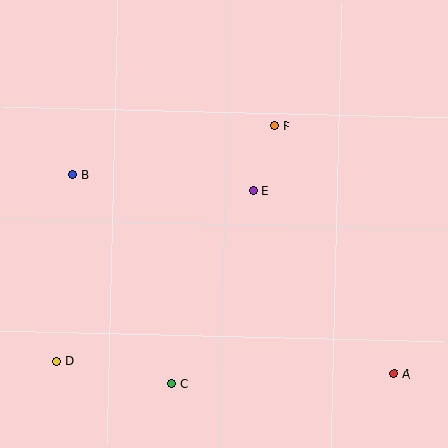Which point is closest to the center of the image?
Point E at (253, 190) is closest to the center.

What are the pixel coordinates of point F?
Point F is at (275, 126).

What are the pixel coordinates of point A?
Point A is at (394, 374).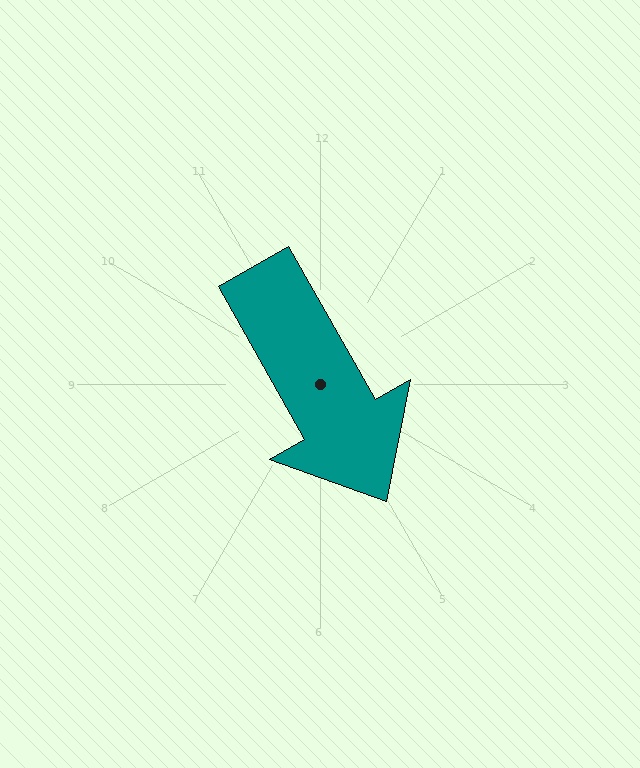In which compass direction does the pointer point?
Southeast.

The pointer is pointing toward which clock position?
Roughly 5 o'clock.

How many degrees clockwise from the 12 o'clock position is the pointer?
Approximately 150 degrees.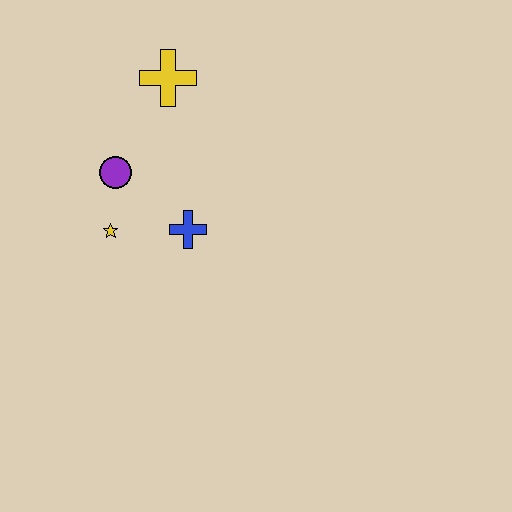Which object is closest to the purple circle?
The yellow star is closest to the purple circle.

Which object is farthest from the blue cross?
The yellow cross is farthest from the blue cross.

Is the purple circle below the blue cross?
No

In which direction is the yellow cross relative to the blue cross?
The yellow cross is above the blue cross.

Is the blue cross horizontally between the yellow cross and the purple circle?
No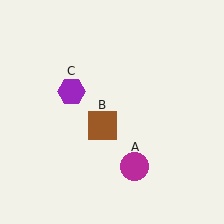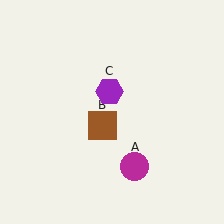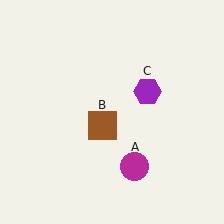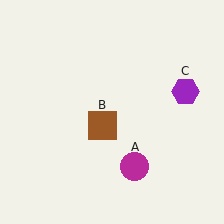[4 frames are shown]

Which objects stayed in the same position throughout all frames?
Magenta circle (object A) and brown square (object B) remained stationary.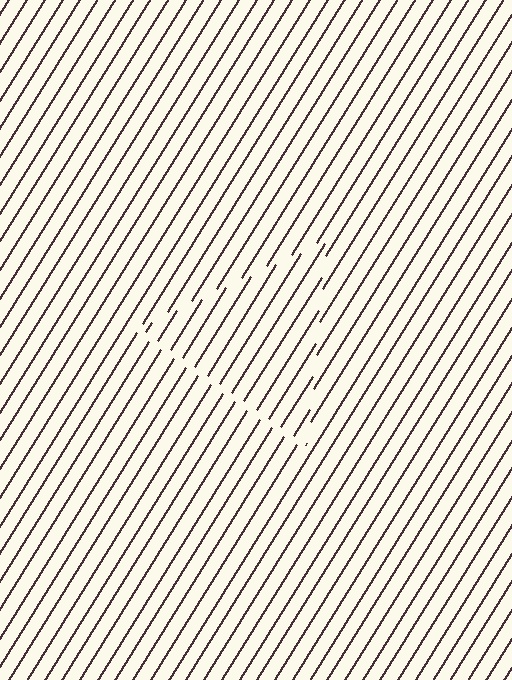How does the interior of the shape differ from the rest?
The interior of the shape contains the same grating, shifted by half a period — the contour is defined by the phase discontinuity where line-ends from the inner and outer gratings abut.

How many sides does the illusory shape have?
3 sides — the line-ends trace a triangle.